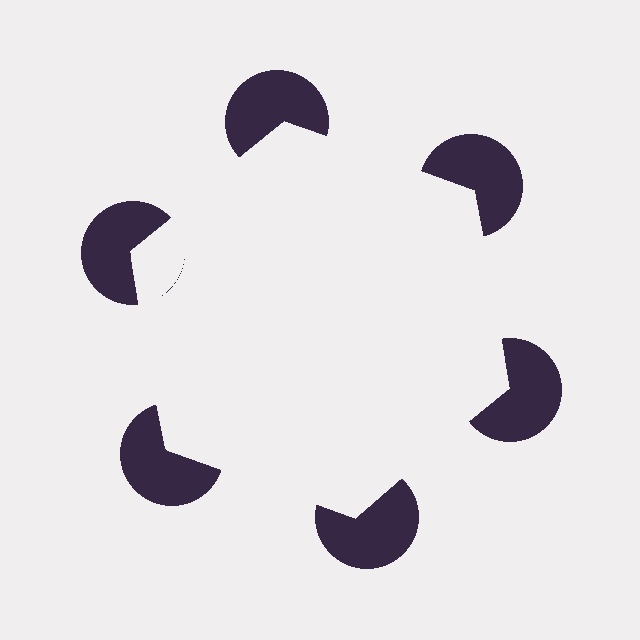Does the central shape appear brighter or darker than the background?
It typically appears slightly brighter than the background, even though no actual brightness change is drawn.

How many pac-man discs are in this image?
There are 6 — one at each vertex of the illusory hexagon.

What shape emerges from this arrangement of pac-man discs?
An illusory hexagon — its edges are inferred from the aligned wedge cuts in the pac-man discs, not physically drawn.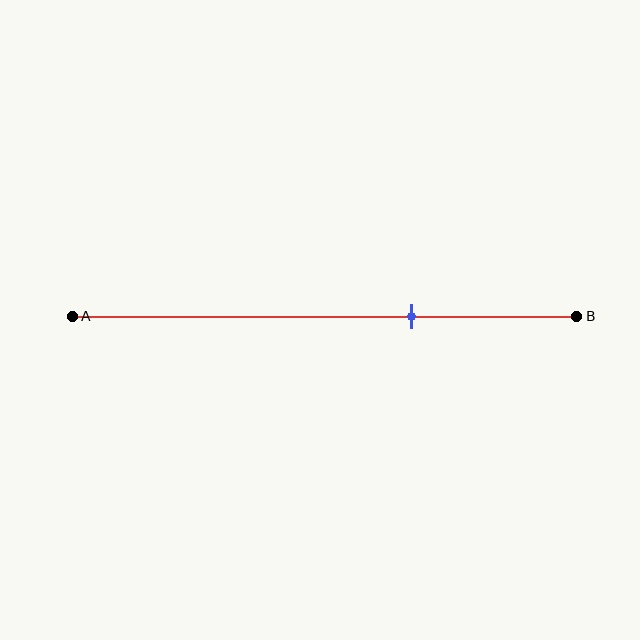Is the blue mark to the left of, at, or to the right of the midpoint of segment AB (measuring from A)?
The blue mark is to the right of the midpoint of segment AB.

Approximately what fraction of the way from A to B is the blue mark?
The blue mark is approximately 65% of the way from A to B.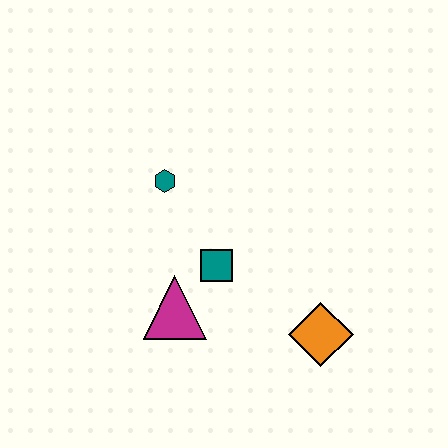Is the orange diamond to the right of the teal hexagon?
Yes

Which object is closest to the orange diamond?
The teal square is closest to the orange diamond.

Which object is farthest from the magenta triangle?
The orange diamond is farthest from the magenta triangle.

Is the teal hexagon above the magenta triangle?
Yes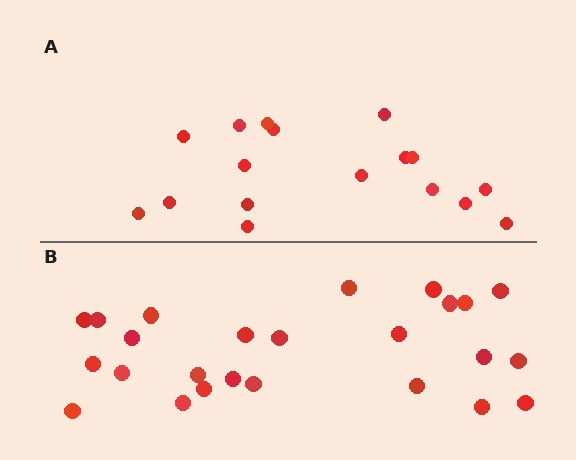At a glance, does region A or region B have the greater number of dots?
Region B (the bottom region) has more dots.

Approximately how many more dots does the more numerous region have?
Region B has roughly 8 or so more dots than region A.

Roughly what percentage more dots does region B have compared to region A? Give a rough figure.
About 45% more.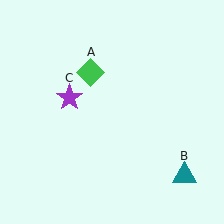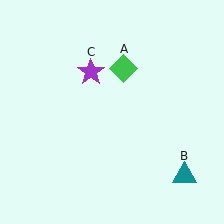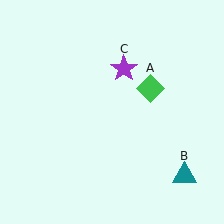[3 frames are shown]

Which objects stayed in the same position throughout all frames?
Teal triangle (object B) remained stationary.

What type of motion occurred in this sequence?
The green diamond (object A), purple star (object C) rotated clockwise around the center of the scene.